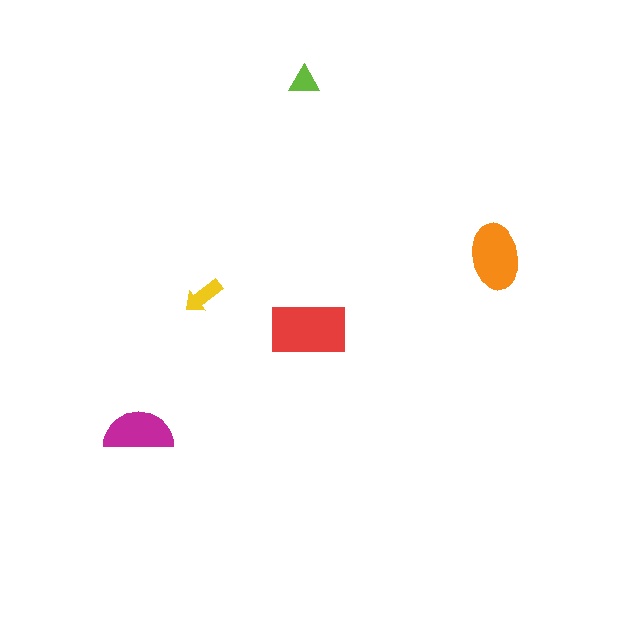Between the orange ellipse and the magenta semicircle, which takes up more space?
The orange ellipse.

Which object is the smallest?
The lime triangle.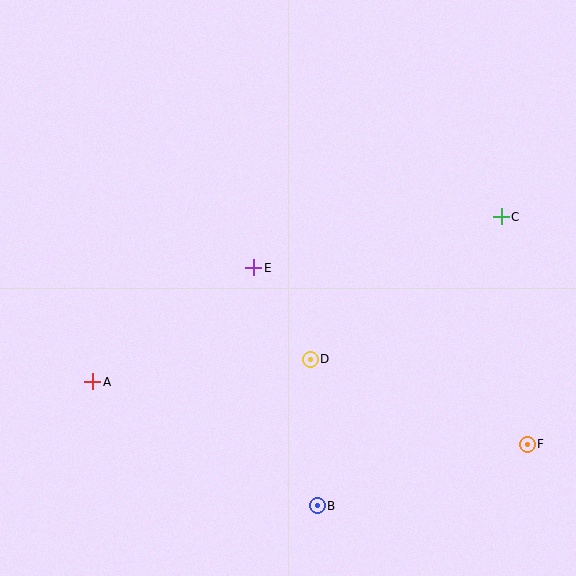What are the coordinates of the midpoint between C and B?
The midpoint between C and B is at (409, 361).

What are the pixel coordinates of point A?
Point A is at (93, 382).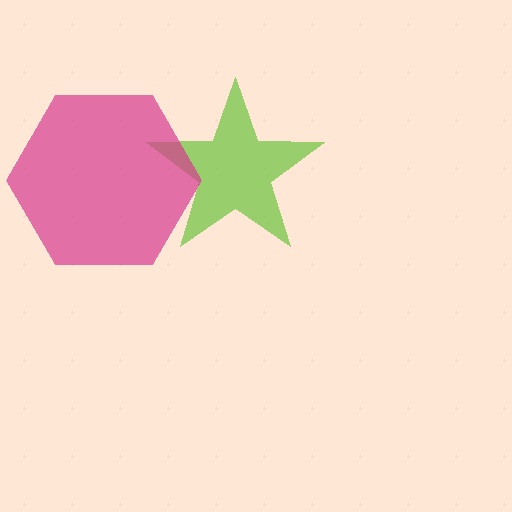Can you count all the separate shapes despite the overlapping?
Yes, there are 2 separate shapes.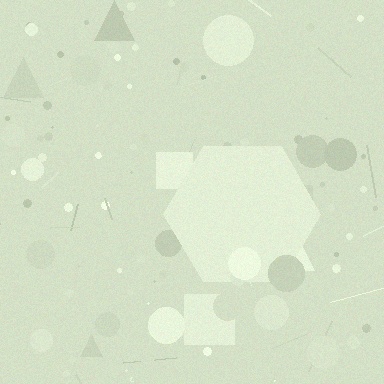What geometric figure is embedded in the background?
A hexagon is embedded in the background.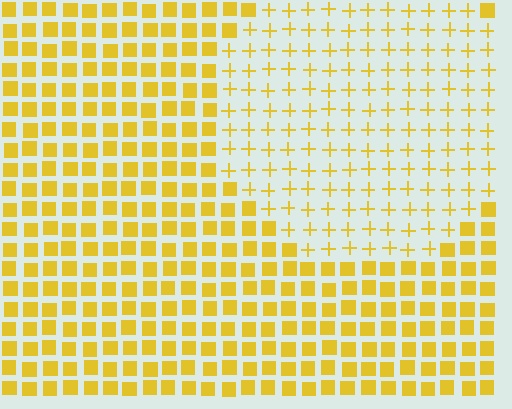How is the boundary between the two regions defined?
The boundary is defined by a change in element shape: plus signs inside vs. squares outside. All elements share the same color and spacing.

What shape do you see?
I see a circle.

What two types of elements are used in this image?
The image uses plus signs inside the circle region and squares outside it.